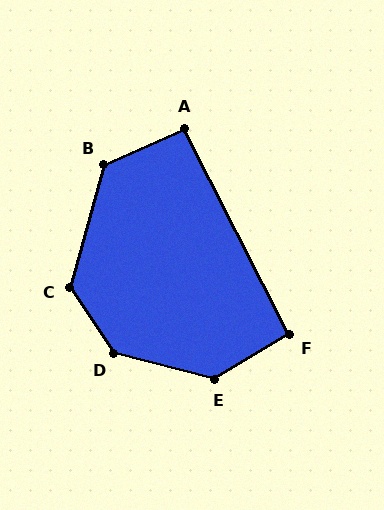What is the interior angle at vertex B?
Approximately 129 degrees (obtuse).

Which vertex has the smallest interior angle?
A, at approximately 93 degrees.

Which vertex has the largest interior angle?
D, at approximately 137 degrees.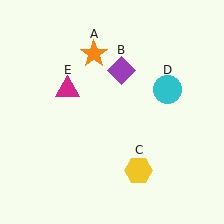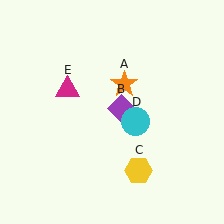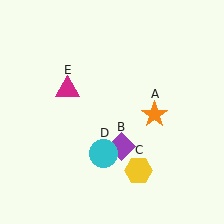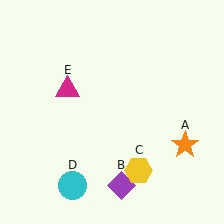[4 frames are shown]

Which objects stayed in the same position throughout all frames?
Yellow hexagon (object C) and magenta triangle (object E) remained stationary.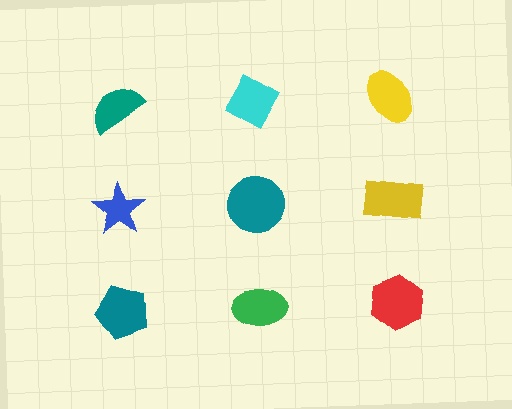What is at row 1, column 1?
A teal semicircle.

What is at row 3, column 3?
A red hexagon.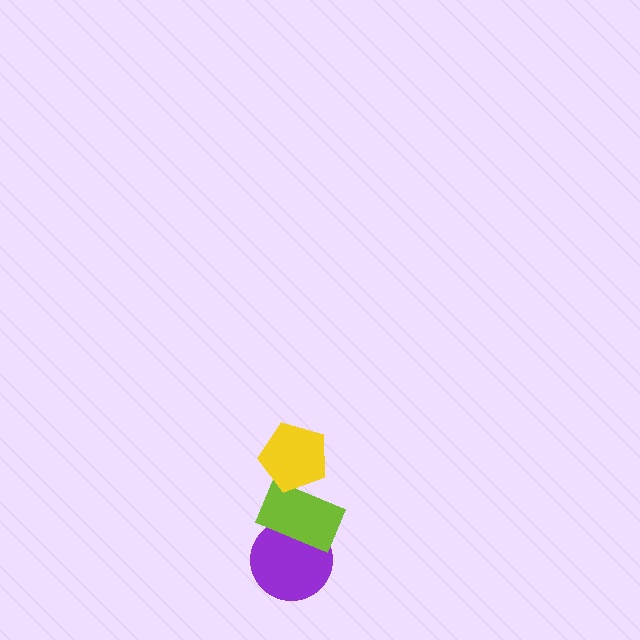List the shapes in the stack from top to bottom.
From top to bottom: the yellow pentagon, the lime rectangle, the purple circle.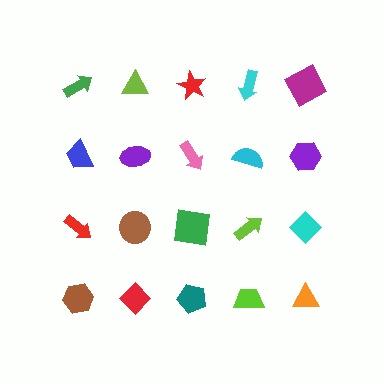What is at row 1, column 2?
A lime triangle.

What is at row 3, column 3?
A green square.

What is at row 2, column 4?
A cyan semicircle.